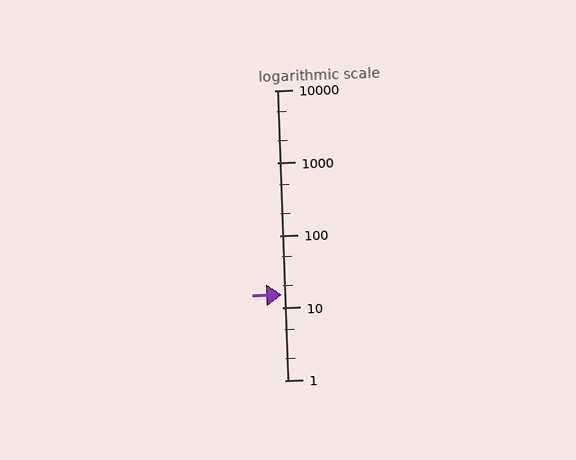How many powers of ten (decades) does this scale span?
The scale spans 4 decades, from 1 to 10000.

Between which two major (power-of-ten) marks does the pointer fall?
The pointer is between 10 and 100.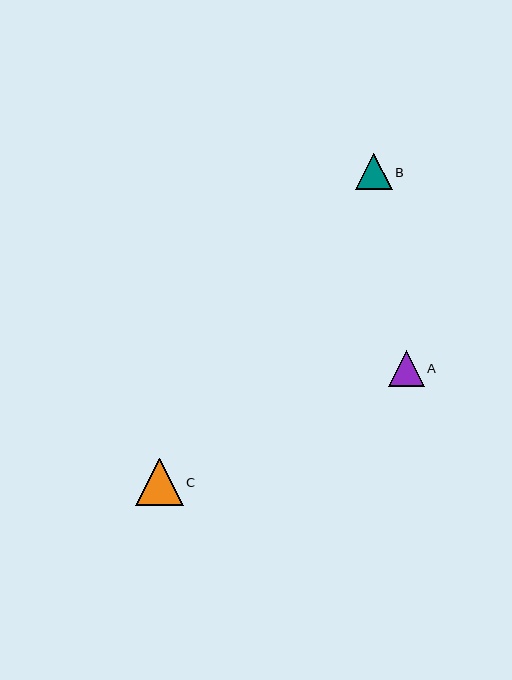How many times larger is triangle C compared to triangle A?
Triangle C is approximately 1.4 times the size of triangle A.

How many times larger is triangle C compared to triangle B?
Triangle C is approximately 1.3 times the size of triangle B.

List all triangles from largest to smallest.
From largest to smallest: C, B, A.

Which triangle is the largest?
Triangle C is the largest with a size of approximately 48 pixels.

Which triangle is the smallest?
Triangle A is the smallest with a size of approximately 35 pixels.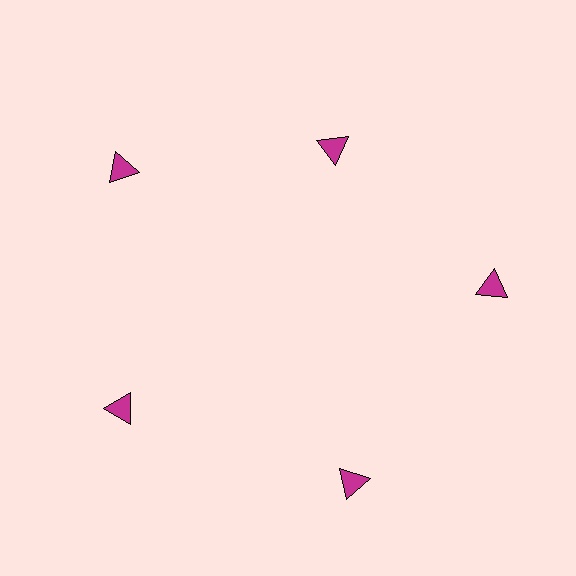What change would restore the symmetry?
The symmetry would be restored by moving it outward, back onto the ring so that all 5 triangles sit at equal angles and equal distance from the center.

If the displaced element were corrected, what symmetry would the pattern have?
It would have 5-fold rotational symmetry — the pattern would map onto itself every 72 degrees.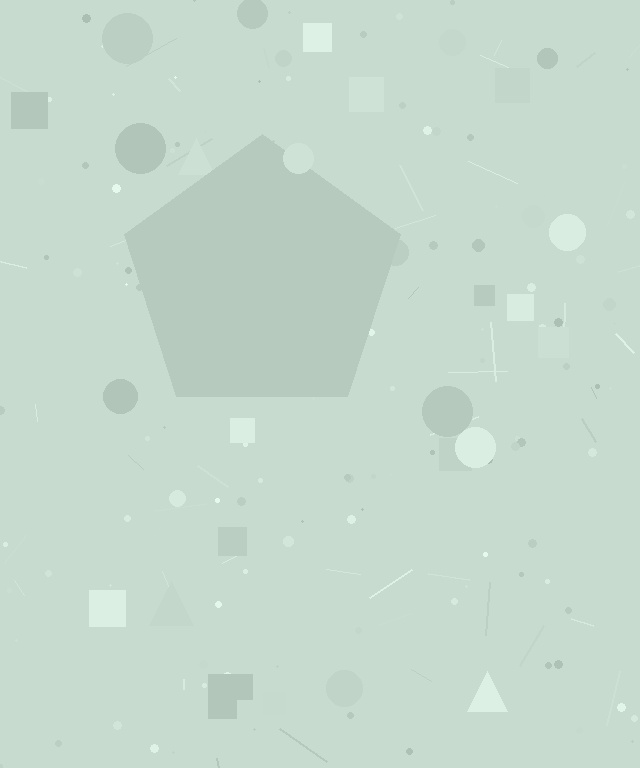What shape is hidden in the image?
A pentagon is hidden in the image.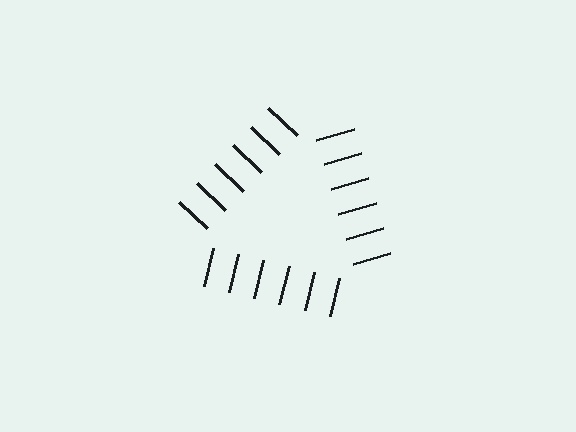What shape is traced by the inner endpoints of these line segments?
An illusory triangle — the line segments terminate on its edges but no continuous stroke is drawn.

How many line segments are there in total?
18 — 6 along each of the 3 edges.